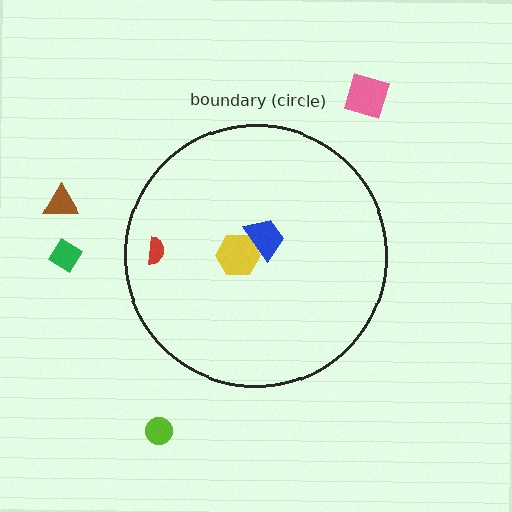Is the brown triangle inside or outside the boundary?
Outside.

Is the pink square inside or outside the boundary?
Outside.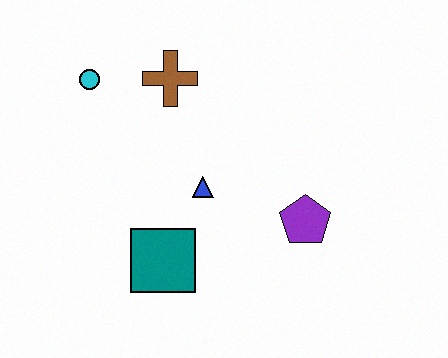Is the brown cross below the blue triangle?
No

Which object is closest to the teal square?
The blue triangle is closest to the teal square.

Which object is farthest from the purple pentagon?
The cyan circle is farthest from the purple pentagon.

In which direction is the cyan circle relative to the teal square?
The cyan circle is above the teal square.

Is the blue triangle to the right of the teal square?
Yes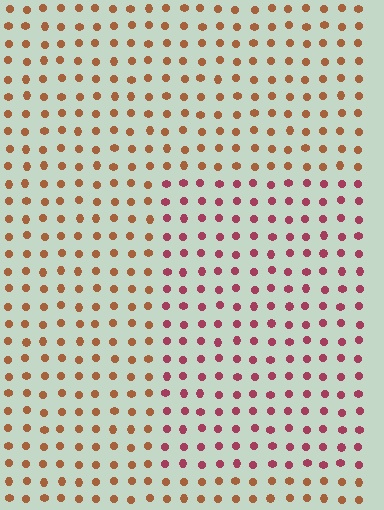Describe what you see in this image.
The image is filled with small brown elements in a uniform arrangement. A rectangle-shaped region is visible where the elements are tinted to a slightly different hue, forming a subtle color boundary.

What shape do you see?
I see a rectangle.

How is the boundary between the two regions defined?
The boundary is defined purely by a slight shift in hue (about 41 degrees). Spacing, size, and orientation are identical on both sides.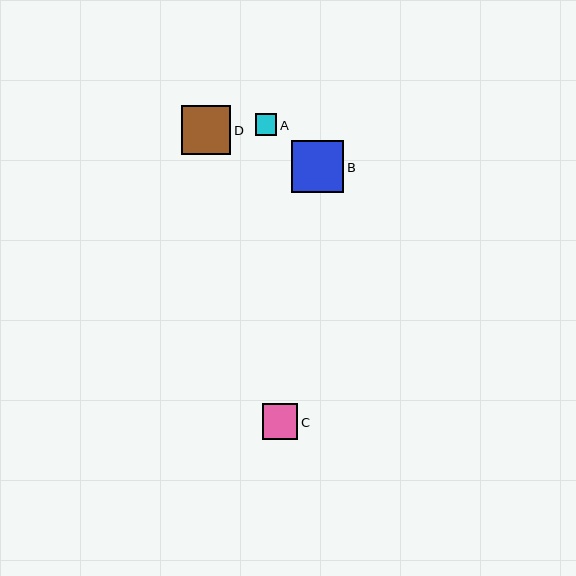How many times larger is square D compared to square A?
Square D is approximately 2.3 times the size of square A.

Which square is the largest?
Square B is the largest with a size of approximately 53 pixels.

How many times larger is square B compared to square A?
Square B is approximately 2.4 times the size of square A.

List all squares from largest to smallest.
From largest to smallest: B, D, C, A.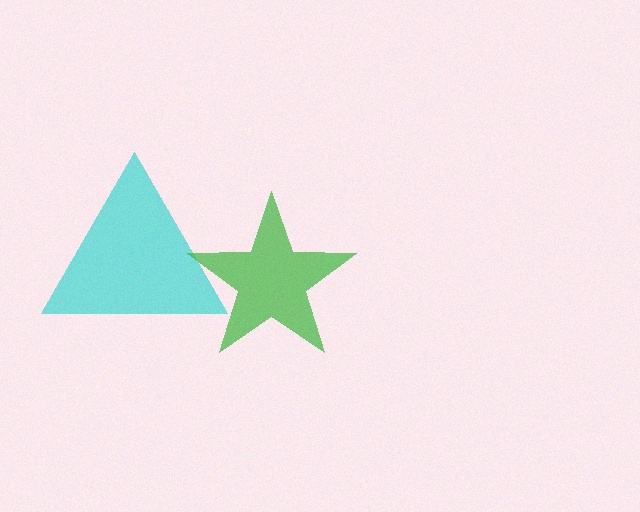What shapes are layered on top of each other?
The layered shapes are: a cyan triangle, a green star.